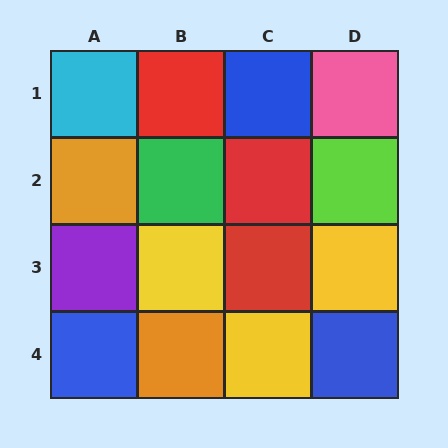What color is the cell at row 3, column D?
Yellow.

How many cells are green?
1 cell is green.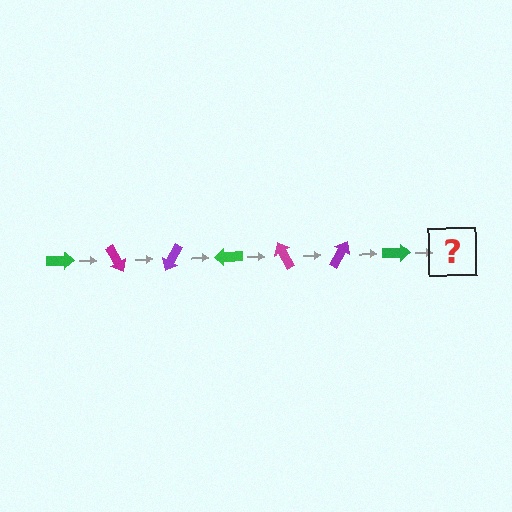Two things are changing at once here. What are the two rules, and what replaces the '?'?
The two rules are that it rotates 60 degrees each step and the color cycles through green, magenta, and purple. The '?' should be a magenta arrow, rotated 420 degrees from the start.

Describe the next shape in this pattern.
It should be a magenta arrow, rotated 420 degrees from the start.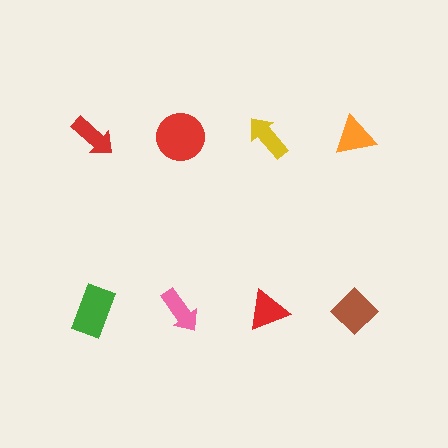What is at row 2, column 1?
A green rectangle.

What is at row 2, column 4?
A brown diamond.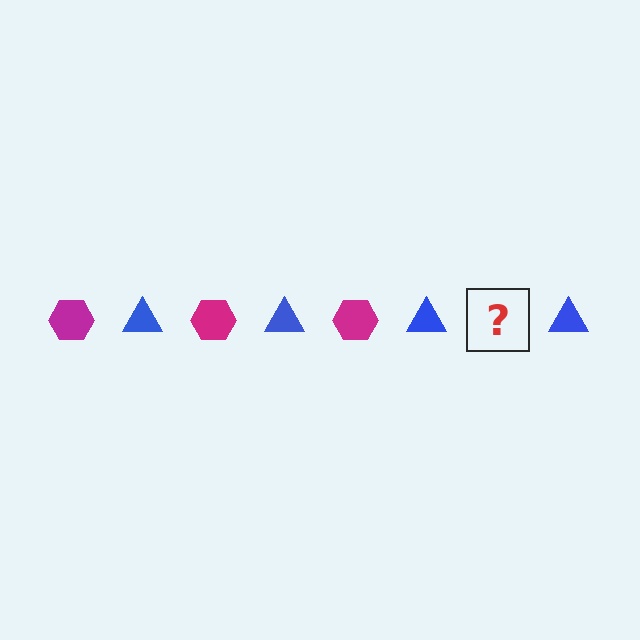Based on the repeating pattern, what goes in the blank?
The blank should be a magenta hexagon.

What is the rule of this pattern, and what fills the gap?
The rule is that the pattern alternates between magenta hexagon and blue triangle. The gap should be filled with a magenta hexagon.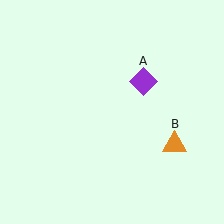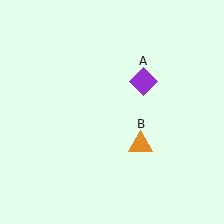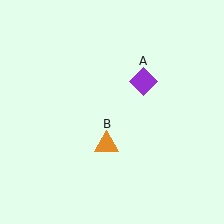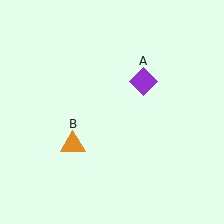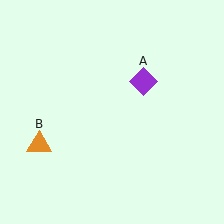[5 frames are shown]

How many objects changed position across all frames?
1 object changed position: orange triangle (object B).